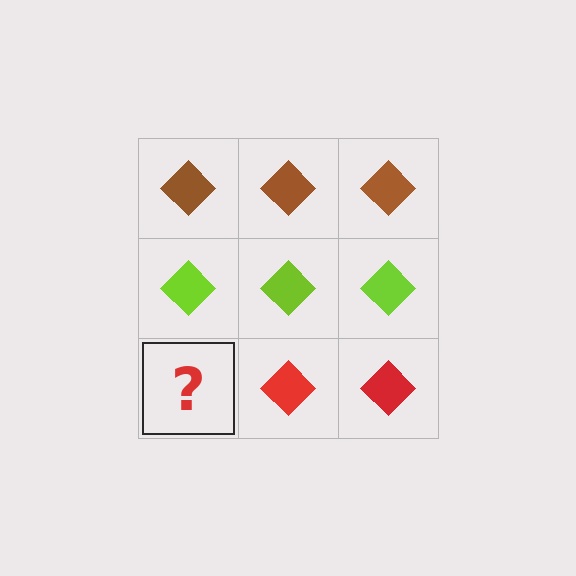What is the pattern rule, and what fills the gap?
The rule is that each row has a consistent color. The gap should be filled with a red diamond.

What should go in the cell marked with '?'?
The missing cell should contain a red diamond.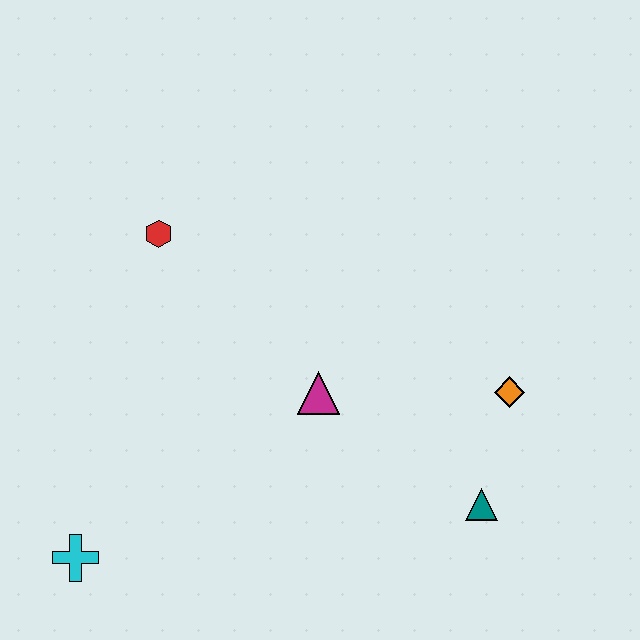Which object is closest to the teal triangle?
The orange diamond is closest to the teal triangle.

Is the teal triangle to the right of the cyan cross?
Yes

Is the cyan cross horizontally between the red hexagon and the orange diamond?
No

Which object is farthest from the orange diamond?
The cyan cross is farthest from the orange diamond.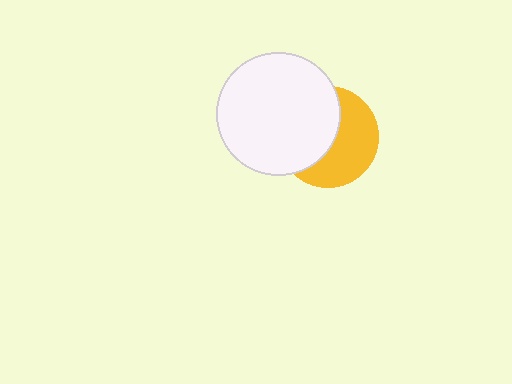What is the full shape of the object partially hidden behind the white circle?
The partially hidden object is a yellow circle.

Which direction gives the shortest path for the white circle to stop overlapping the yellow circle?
Moving left gives the shortest separation.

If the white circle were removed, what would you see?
You would see the complete yellow circle.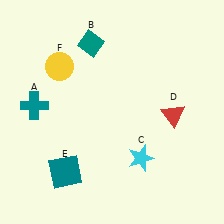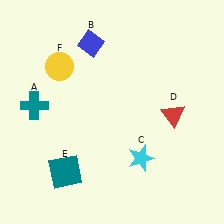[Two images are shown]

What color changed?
The diamond (B) changed from teal in Image 1 to blue in Image 2.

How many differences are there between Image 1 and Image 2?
There is 1 difference between the two images.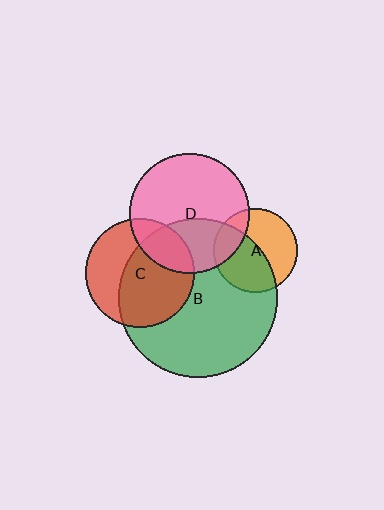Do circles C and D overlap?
Yes.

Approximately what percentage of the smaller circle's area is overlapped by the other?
Approximately 25%.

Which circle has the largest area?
Circle B (green).